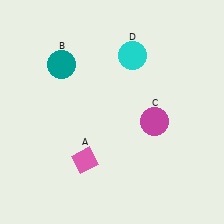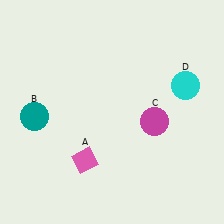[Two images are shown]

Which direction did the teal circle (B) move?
The teal circle (B) moved down.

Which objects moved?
The objects that moved are: the teal circle (B), the cyan circle (D).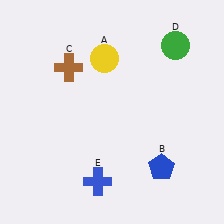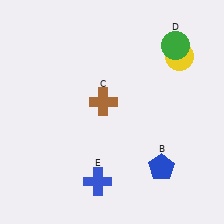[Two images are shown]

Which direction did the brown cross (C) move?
The brown cross (C) moved down.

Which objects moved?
The objects that moved are: the yellow circle (A), the brown cross (C).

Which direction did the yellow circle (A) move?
The yellow circle (A) moved right.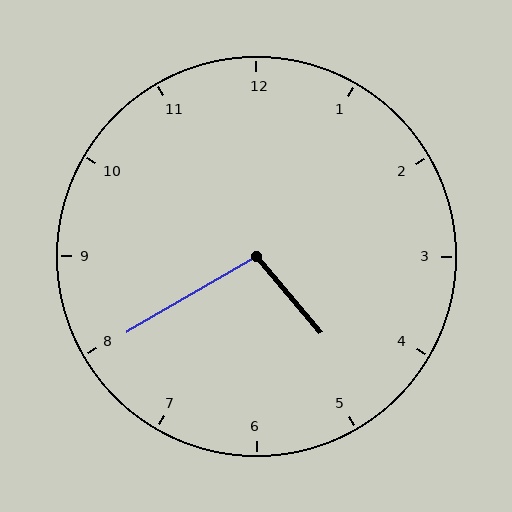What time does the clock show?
4:40.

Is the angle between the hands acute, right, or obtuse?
It is obtuse.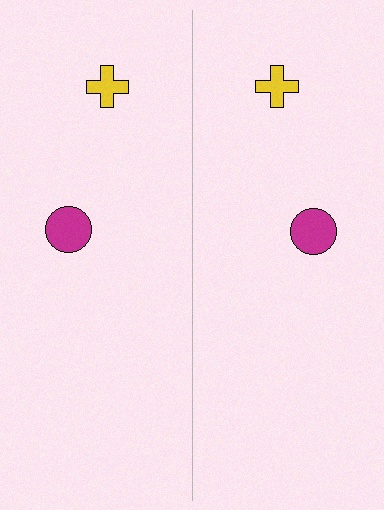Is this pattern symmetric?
Yes, this pattern has bilateral (reflection) symmetry.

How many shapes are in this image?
There are 4 shapes in this image.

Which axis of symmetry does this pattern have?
The pattern has a vertical axis of symmetry running through the center of the image.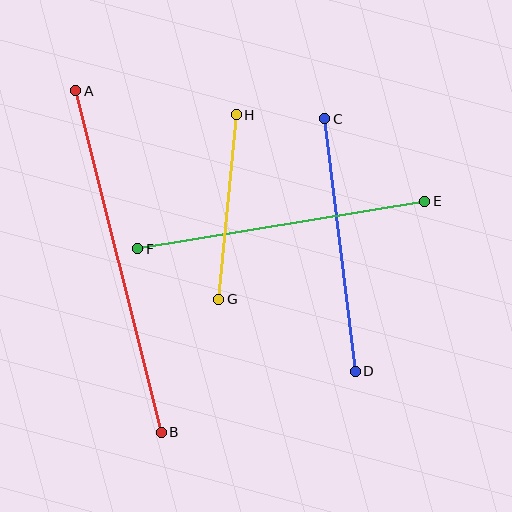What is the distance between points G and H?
The distance is approximately 185 pixels.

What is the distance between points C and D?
The distance is approximately 254 pixels.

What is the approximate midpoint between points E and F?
The midpoint is at approximately (281, 225) pixels.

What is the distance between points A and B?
The distance is approximately 352 pixels.